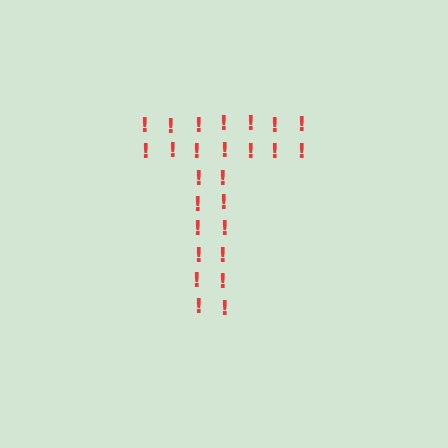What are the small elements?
The small elements are exclamation marks.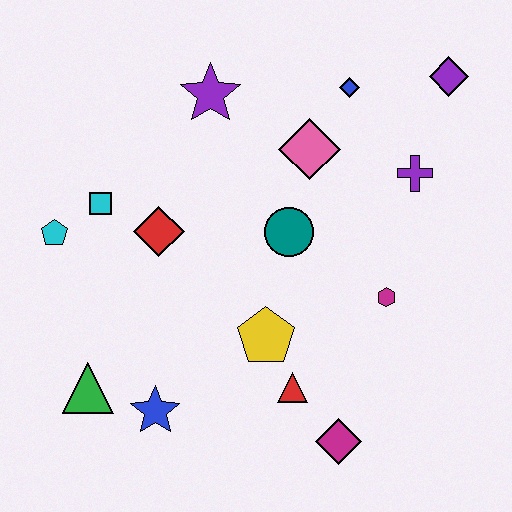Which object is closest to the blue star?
The green triangle is closest to the blue star.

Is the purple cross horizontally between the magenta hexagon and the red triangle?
No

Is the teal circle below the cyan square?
Yes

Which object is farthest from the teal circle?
The green triangle is farthest from the teal circle.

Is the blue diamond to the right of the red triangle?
Yes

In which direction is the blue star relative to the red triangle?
The blue star is to the left of the red triangle.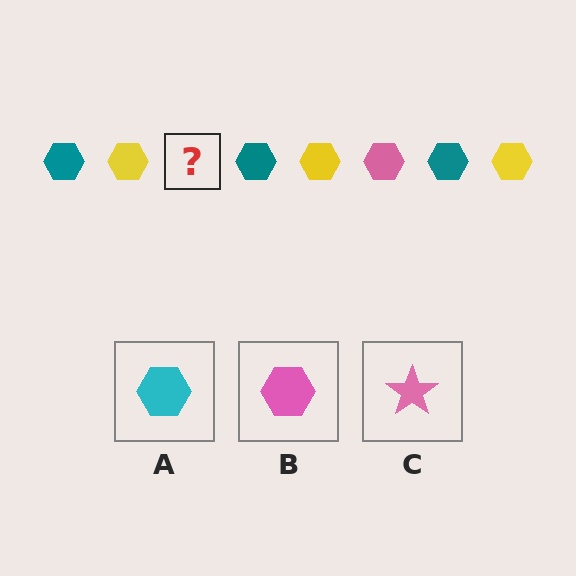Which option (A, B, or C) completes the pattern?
B.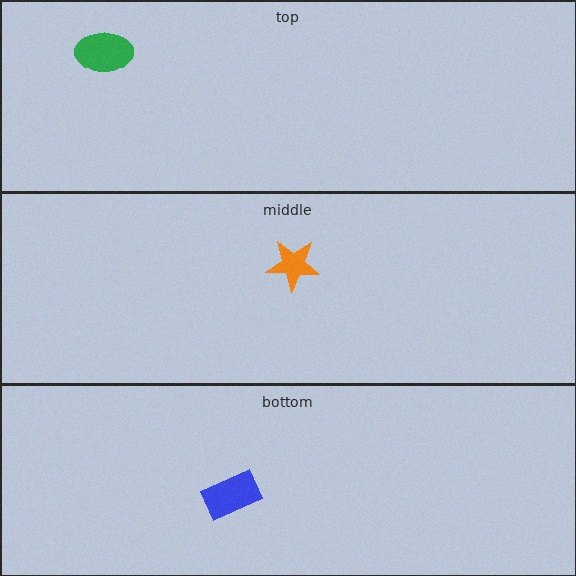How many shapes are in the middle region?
1.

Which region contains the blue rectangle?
The bottom region.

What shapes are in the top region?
The green ellipse.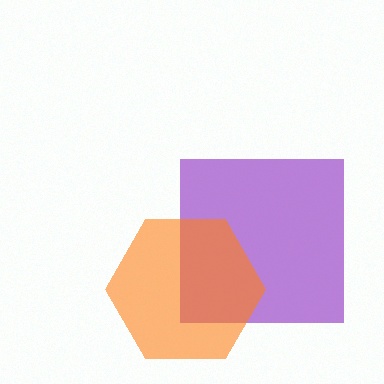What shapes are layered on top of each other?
The layered shapes are: a purple square, an orange hexagon.